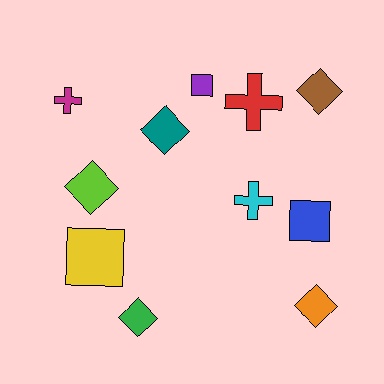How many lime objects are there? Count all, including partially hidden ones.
There is 1 lime object.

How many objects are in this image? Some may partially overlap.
There are 11 objects.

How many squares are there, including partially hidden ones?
There are 3 squares.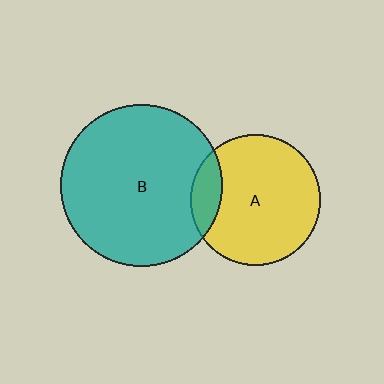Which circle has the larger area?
Circle B (teal).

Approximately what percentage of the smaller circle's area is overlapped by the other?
Approximately 15%.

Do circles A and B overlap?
Yes.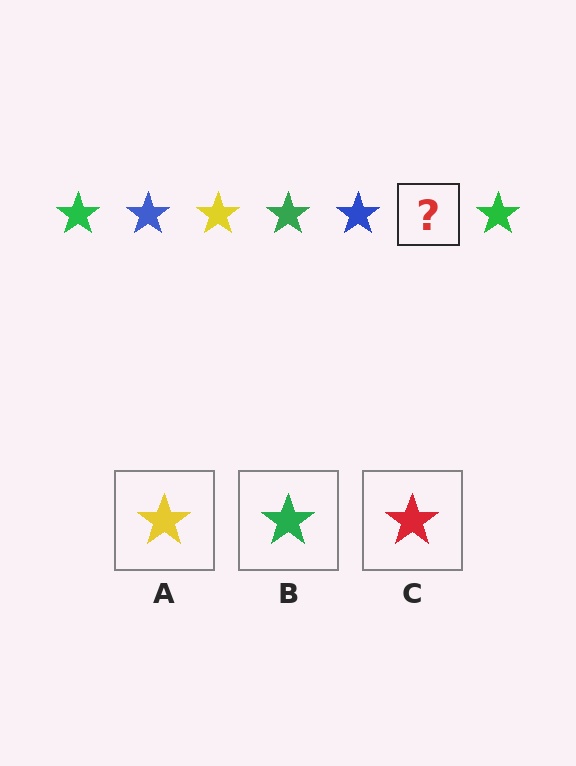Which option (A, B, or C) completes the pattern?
A.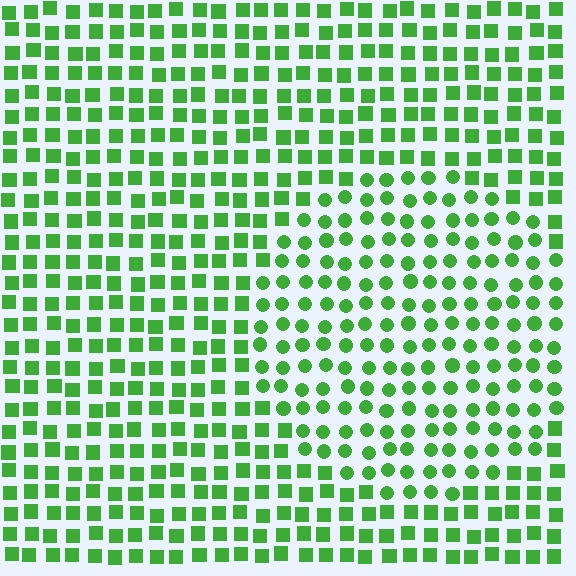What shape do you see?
I see a circle.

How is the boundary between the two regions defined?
The boundary is defined by a change in element shape: circles inside vs. squares outside. All elements share the same color and spacing.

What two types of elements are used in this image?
The image uses circles inside the circle region and squares outside it.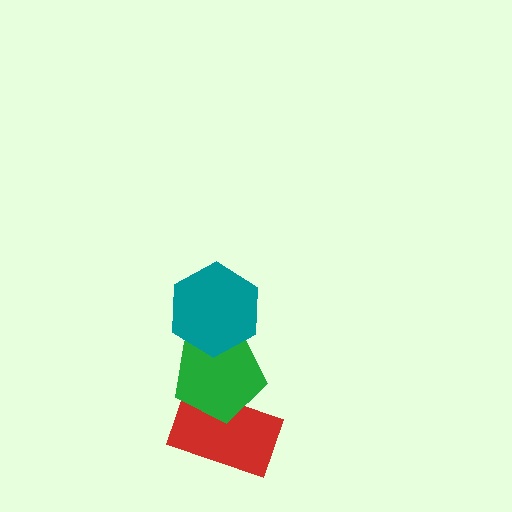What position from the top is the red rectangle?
The red rectangle is 3rd from the top.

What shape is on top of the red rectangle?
The green pentagon is on top of the red rectangle.